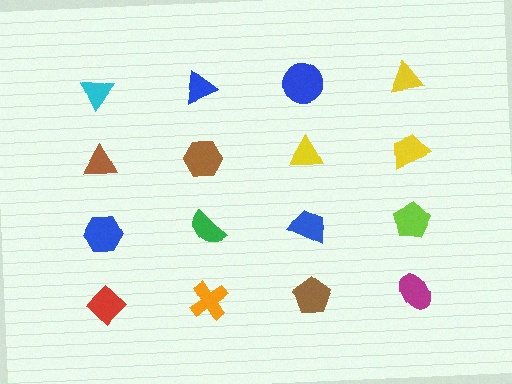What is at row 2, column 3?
A yellow triangle.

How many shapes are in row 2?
4 shapes.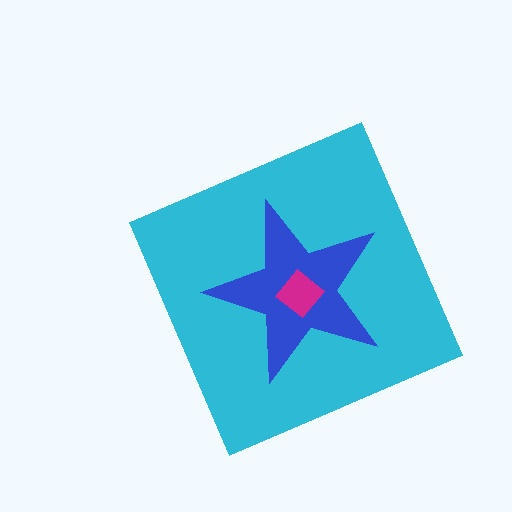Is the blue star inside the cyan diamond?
Yes.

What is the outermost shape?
The cyan diamond.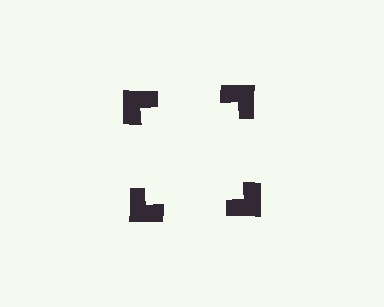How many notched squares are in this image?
There are 4 — one at each vertex of the illusory square.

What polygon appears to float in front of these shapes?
An illusory square — its edges are inferred from the aligned wedge cuts in the notched squares, not physically drawn.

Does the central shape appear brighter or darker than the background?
It typically appears slightly brighter than the background, even though no actual brightness change is drawn.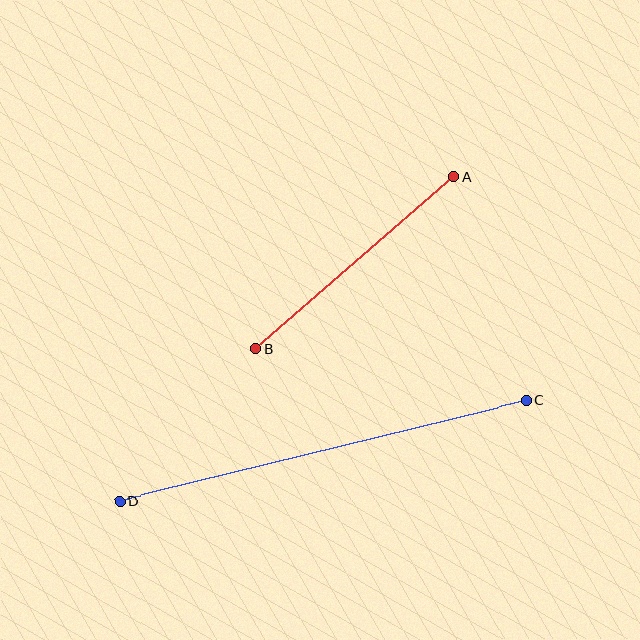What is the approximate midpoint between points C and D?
The midpoint is at approximately (323, 451) pixels.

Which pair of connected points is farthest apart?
Points C and D are farthest apart.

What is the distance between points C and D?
The distance is approximately 419 pixels.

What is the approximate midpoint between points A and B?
The midpoint is at approximately (355, 263) pixels.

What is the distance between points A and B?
The distance is approximately 262 pixels.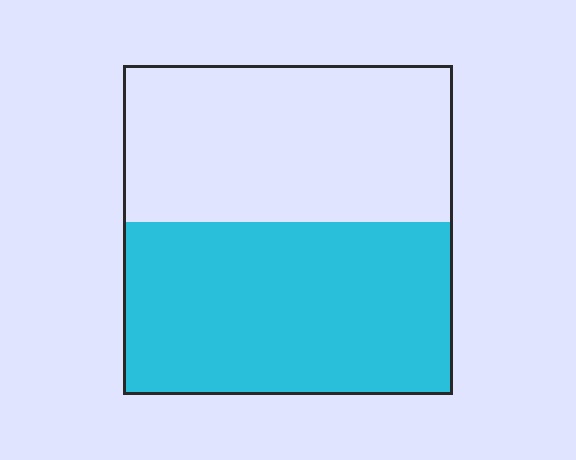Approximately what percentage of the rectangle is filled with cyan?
Approximately 50%.